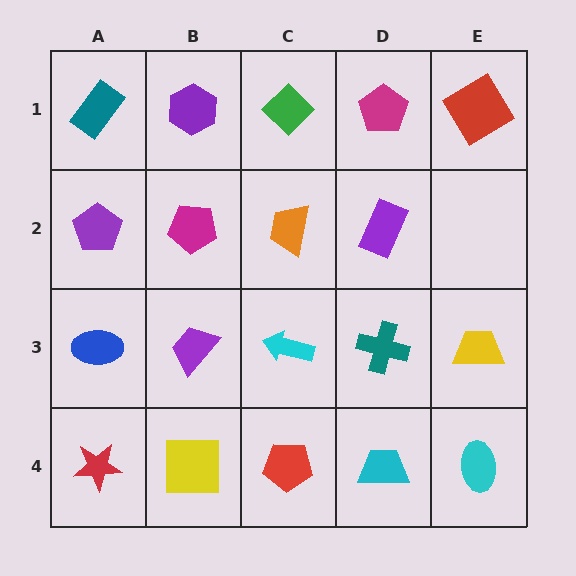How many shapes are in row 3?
5 shapes.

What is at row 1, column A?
A teal rectangle.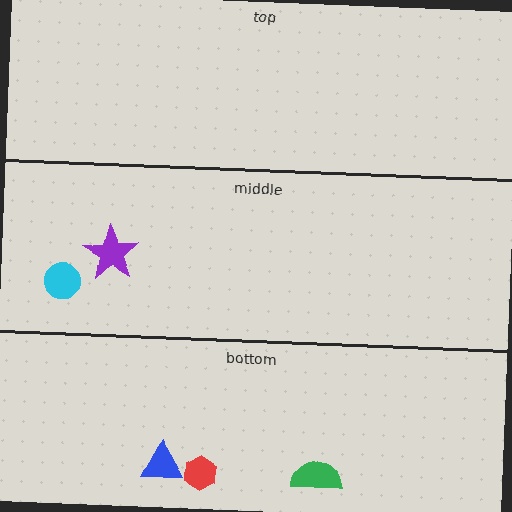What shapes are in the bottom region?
The blue triangle, the green semicircle, the red hexagon.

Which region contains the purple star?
The middle region.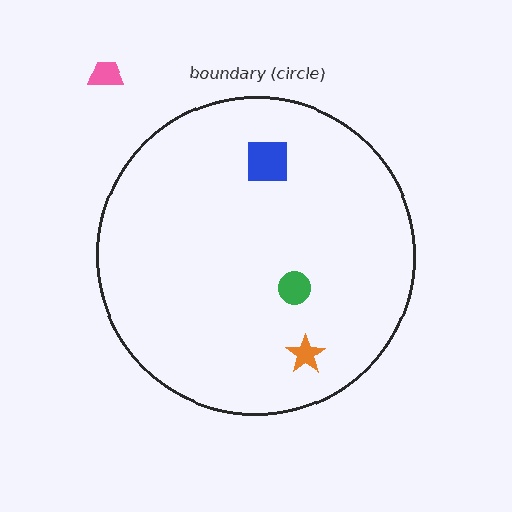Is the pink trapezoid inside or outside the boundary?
Outside.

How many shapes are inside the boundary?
3 inside, 1 outside.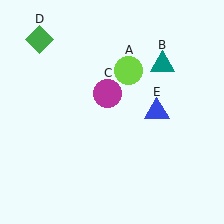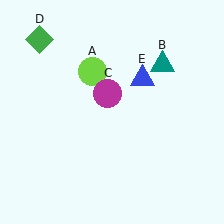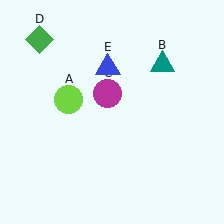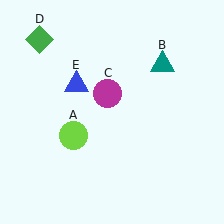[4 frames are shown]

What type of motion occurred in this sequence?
The lime circle (object A), blue triangle (object E) rotated counterclockwise around the center of the scene.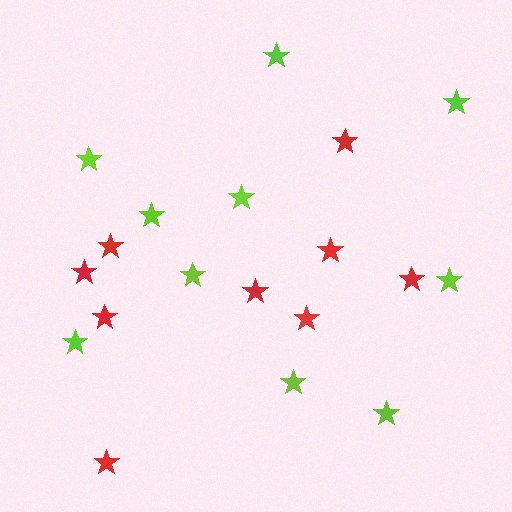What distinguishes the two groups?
There are 2 groups: one group of lime stars (10) and one group of red stars (9).